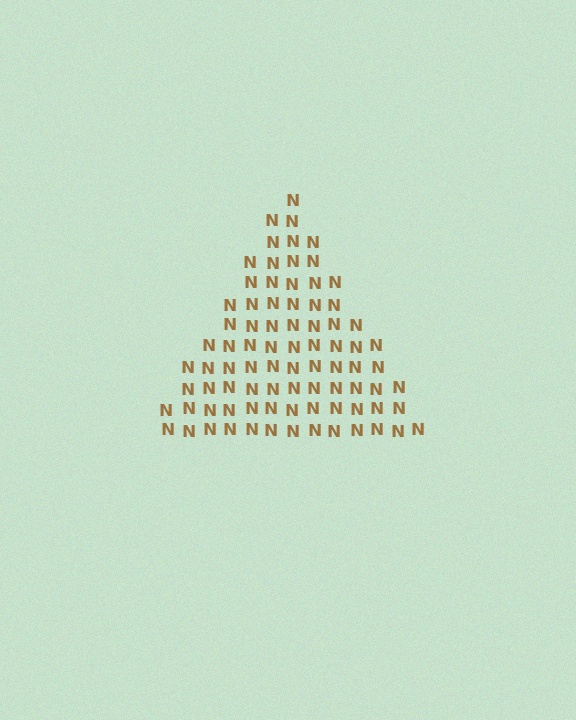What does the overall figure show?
The overall figure shows a triangle.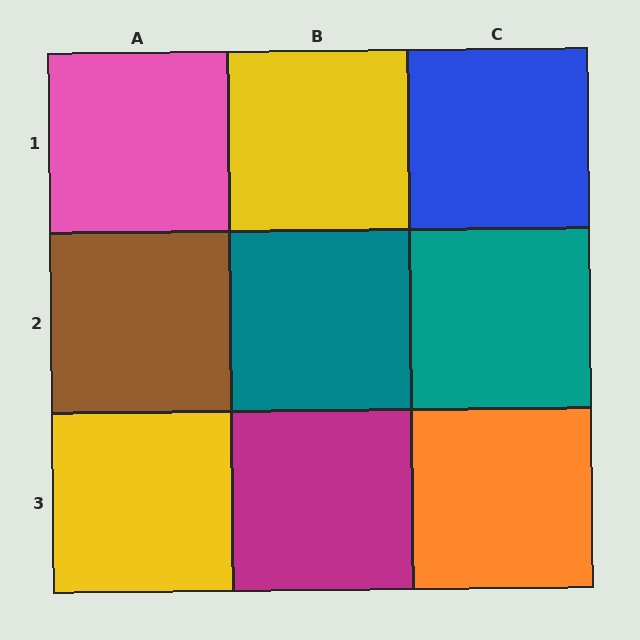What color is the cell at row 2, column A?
Brown.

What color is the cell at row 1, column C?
Blue.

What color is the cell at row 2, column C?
Teal.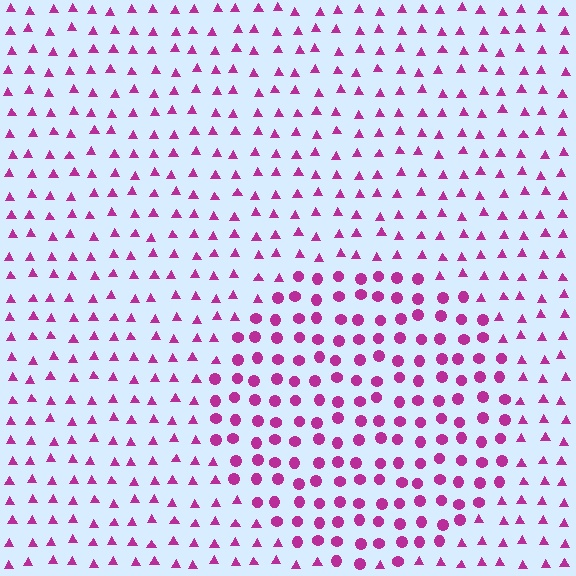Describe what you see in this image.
The image is filled with small magenta elements arranged in a uniform grid. A circle-shaped region contains circles, while the surrounding area contains triangles. The boundary is defined purely by the change in element shape.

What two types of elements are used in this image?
The image uses circles inside the circle region and triangles outside it.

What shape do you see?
I see a circle.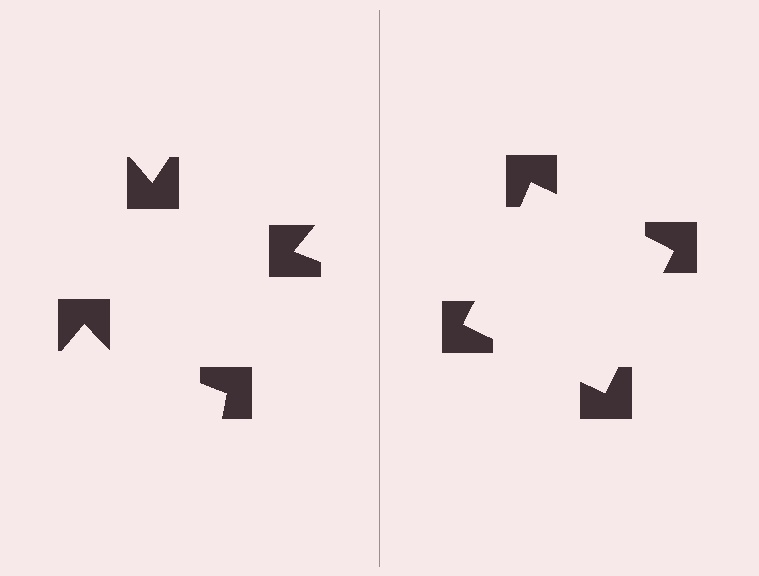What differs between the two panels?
The notched squares are positioned identically on both sides; only the wedge orientations differ. On the right they align to a square; on the left they are misaligned.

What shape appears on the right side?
An illusory square.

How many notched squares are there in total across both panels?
8 — 4 on each side.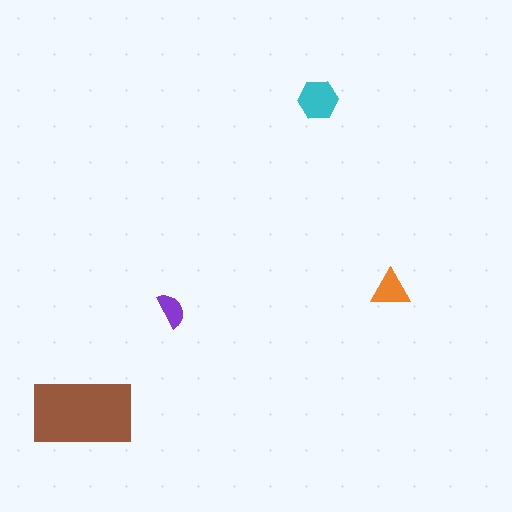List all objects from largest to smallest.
The brown rectangle, the cyan hexagon, the orange triangle, the purple semicircle.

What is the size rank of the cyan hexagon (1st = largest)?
2nd.